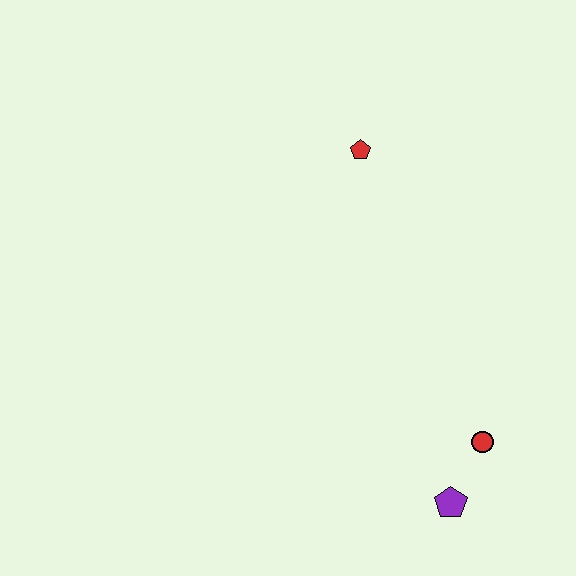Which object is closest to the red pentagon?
The red circle is closest to the red pentagon.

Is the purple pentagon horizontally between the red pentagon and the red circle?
Yes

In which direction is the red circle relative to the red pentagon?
The red circle is below the red pentagon.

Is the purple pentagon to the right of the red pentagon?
Yes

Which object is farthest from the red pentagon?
The purple pentagon is farthest from the red pentagon.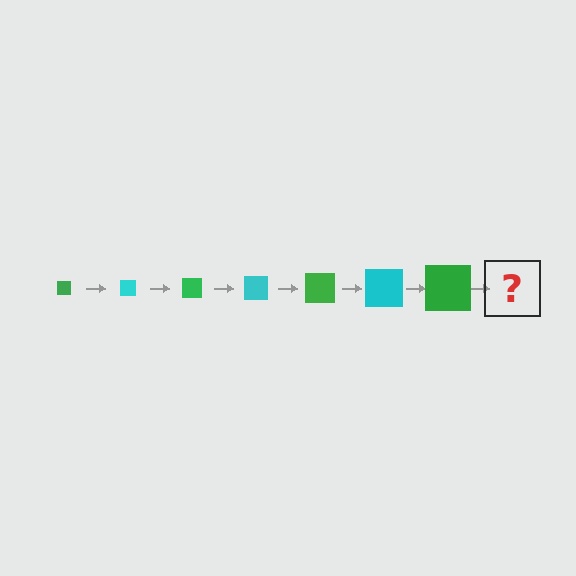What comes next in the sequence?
The next element should be a cyan square, larger than the previous one.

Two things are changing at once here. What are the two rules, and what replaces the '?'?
The two rules are that the square grows larger each step and the color cycles through green and cyan. The '?' should be a cyan square, larger than the previous one.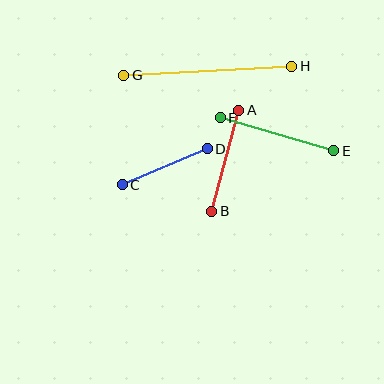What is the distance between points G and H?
The distance is approximately 168 pixels.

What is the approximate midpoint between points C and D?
The midpoint is at approximately (165, 167) pixels.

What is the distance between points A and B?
The distance is approximately 104 pixels.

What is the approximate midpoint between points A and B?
The midpoint is at approximately (225, 161) pixels.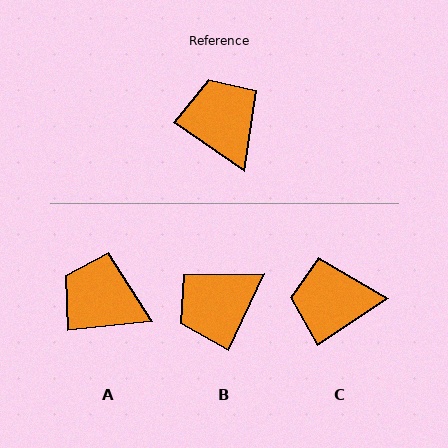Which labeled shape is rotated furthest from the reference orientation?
B, about 100 degrees away.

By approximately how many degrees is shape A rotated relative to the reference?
Approximately 41 degrees counter-clockwise.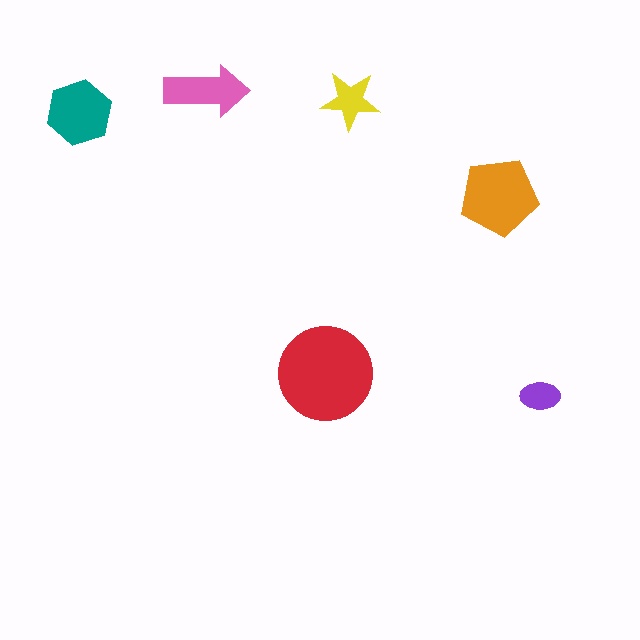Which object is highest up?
The pink arrow is topmost.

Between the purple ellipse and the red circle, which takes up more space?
The red circle.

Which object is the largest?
The red circle.